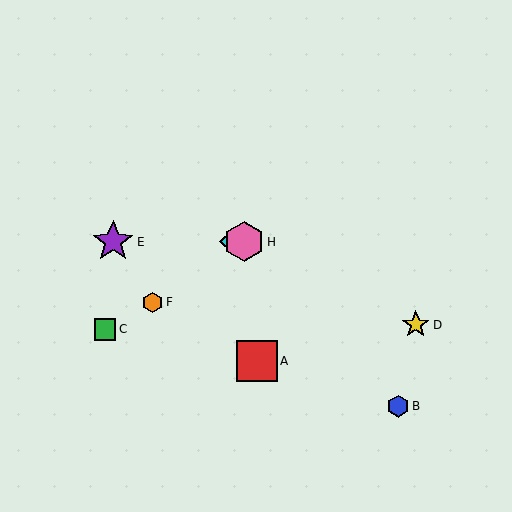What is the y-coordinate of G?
Object G is at y≈242.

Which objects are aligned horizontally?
Objects E, G, H are aligned horizontally.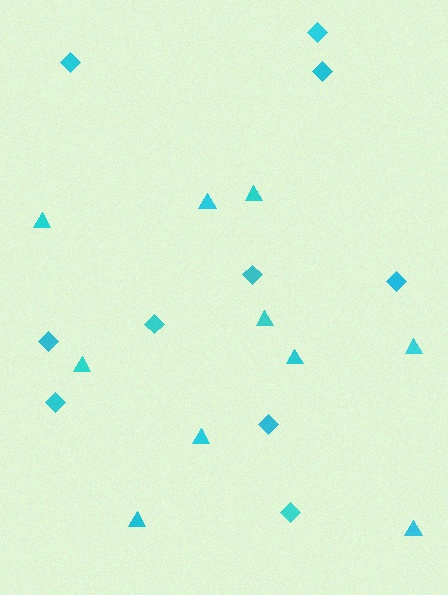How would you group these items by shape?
There are 2 groups: one group of diamonds (10) and one group of triangles (10).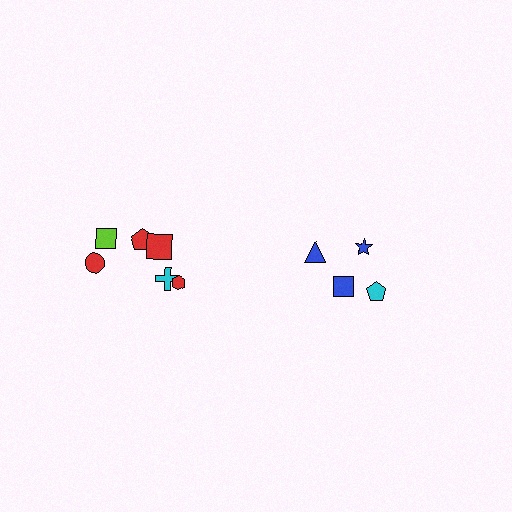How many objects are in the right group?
There are 4 objects.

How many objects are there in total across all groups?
There are 10 objects.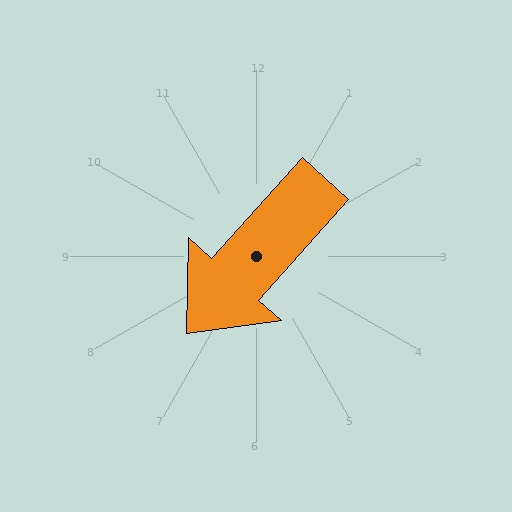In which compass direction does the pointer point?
Southwest.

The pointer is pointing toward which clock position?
Roughly 7 o'clock.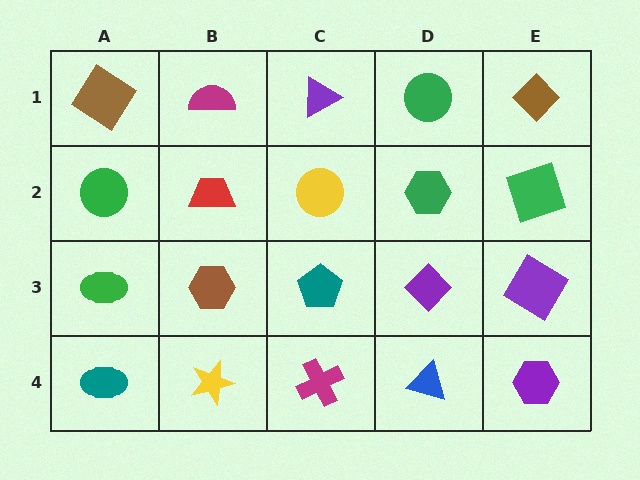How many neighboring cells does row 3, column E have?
3.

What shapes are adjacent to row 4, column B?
A brown hexagon (row 3, column B), a teal ellipse (row 4, column A), a magenta cross (row 4, column C).